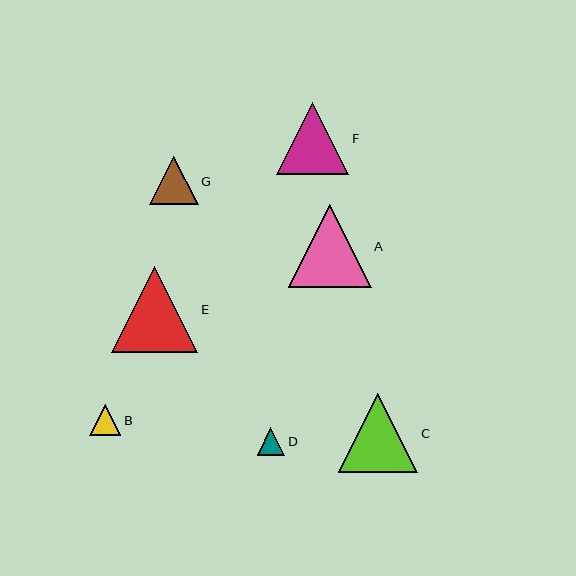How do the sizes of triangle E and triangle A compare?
Triangle E and triangle A are approximately the same size.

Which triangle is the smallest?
Triangle D is the smallest with a size of approximately 28 pixels.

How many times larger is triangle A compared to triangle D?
Triangle A is approximately 3.0 times the size of triangle D.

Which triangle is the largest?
Triangle E is the largest with a size of approximately 86 pixels.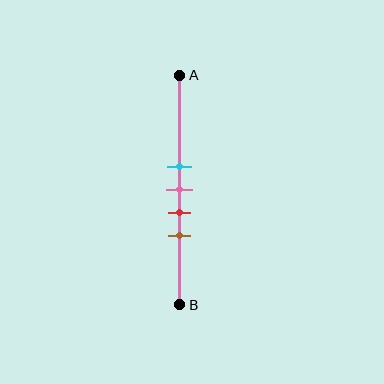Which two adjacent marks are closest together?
The cyan and pink marks are the closest adjacent pair.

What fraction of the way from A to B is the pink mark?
The pink mark is approximately 50% (0.5) of the way from A to B.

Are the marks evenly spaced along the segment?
Yes, the marks are approximately evenly spaced.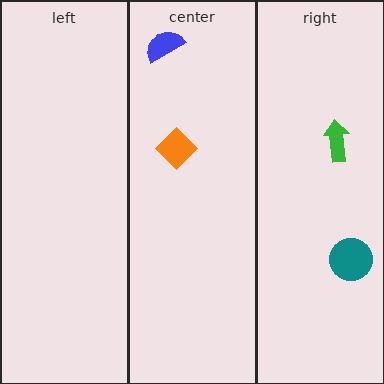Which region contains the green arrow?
The right region.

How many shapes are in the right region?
2.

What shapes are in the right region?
The teal circle, the green arrow.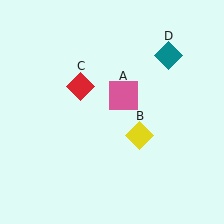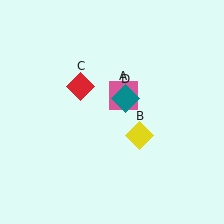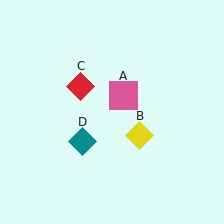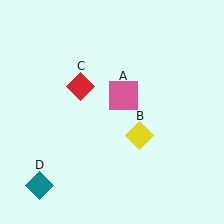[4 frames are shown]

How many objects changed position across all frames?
1 object changed position: teal diamond (object D).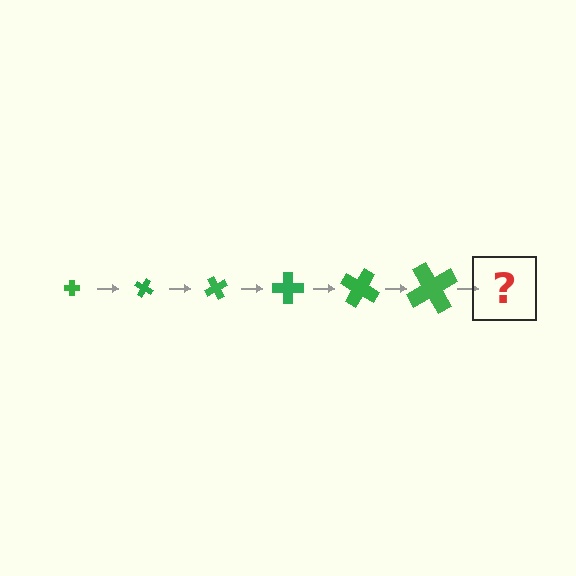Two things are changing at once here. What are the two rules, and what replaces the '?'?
The two rules are that the cross grows larger each step and it rotates 30 degrees each step. The '?' should be a cross, larger than the previous one and rotated 180 degrees from the start.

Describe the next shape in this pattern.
It should be a cross, larger than the previous one and rotated 180 degrees from the start.